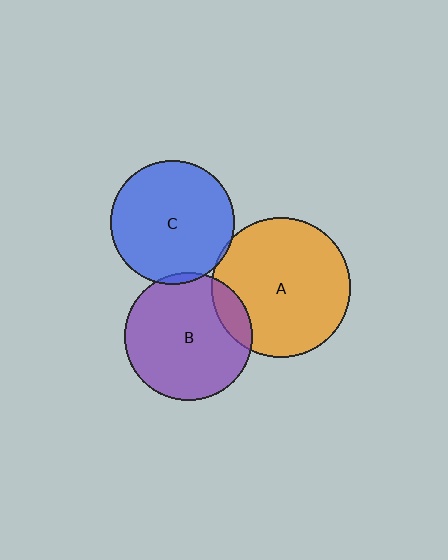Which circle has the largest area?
Circle A (orange).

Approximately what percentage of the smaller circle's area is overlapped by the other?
Approximately 5%.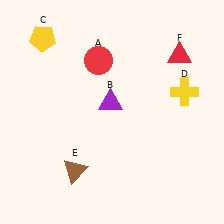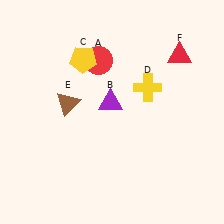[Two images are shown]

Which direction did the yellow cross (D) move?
The yellow cross (D) moved left.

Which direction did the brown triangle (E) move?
The brown triangle (E) moved up.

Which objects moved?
The objects that moved are: the yellow pentagon (C), the yellow cross (D), the brown triangle (E).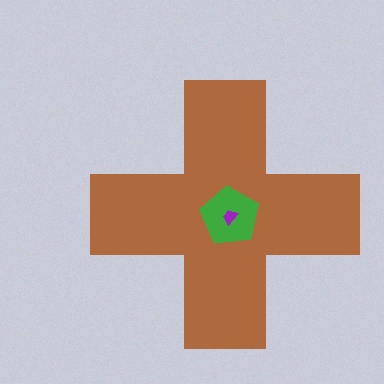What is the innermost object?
The purple trapezoid.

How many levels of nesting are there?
3.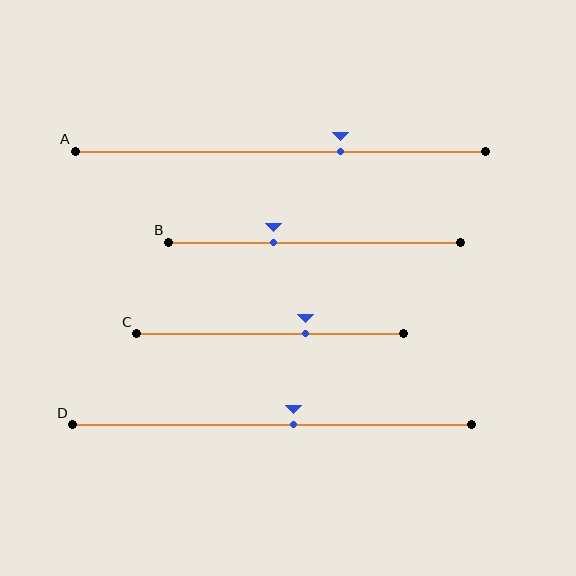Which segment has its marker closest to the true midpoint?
Segment D has its marker closest to the true midpoint.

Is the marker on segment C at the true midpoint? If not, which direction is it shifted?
No, the marker on segment C is shifted to the right by about 13% of the segment length.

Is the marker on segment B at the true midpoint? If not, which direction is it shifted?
No, the marker on segment B is shifted to the left by about 14% of the segment length.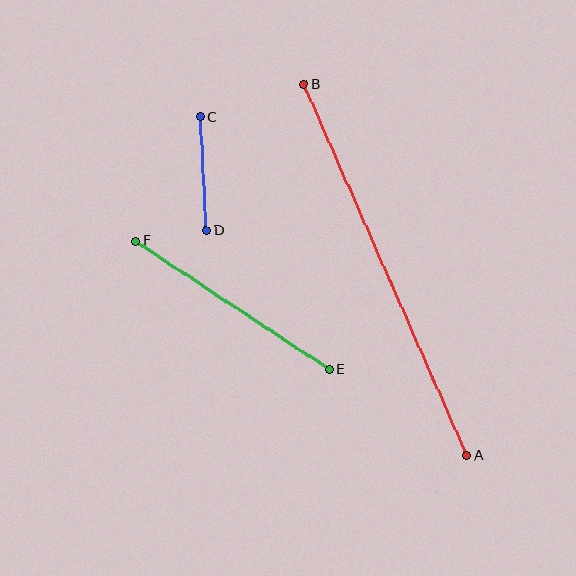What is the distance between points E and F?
The distance is approximately 232 pixels.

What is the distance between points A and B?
The distance is approximately 405 pixels.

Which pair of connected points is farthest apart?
Points A and B are farthest apart.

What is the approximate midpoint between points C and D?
The midpoint is at approximately (203, 174) pixels.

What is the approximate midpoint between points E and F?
The midpoint is at approximately (232, 305) pixels.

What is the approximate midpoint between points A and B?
The midpoint is at approximately (385, 270) pixels.